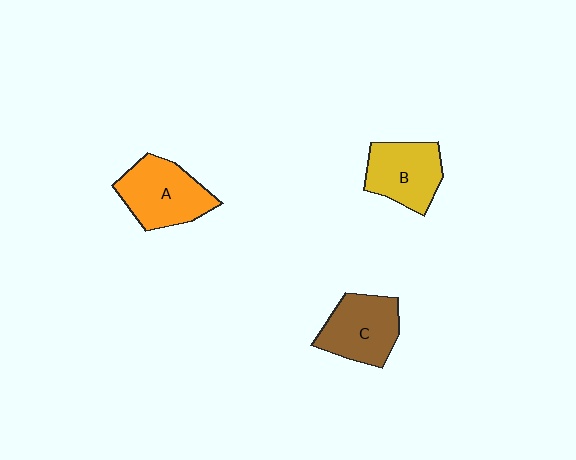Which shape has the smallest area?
Shape B (yellow).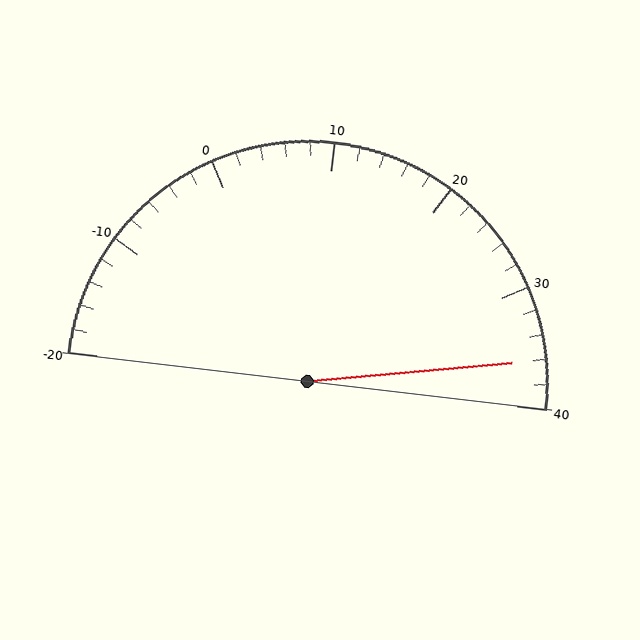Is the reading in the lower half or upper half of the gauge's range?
The reading is in the upper half of the range (-20 to 40).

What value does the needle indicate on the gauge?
The needle indicates approximately 36.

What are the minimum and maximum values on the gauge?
The gauge ranges from -20 to 40.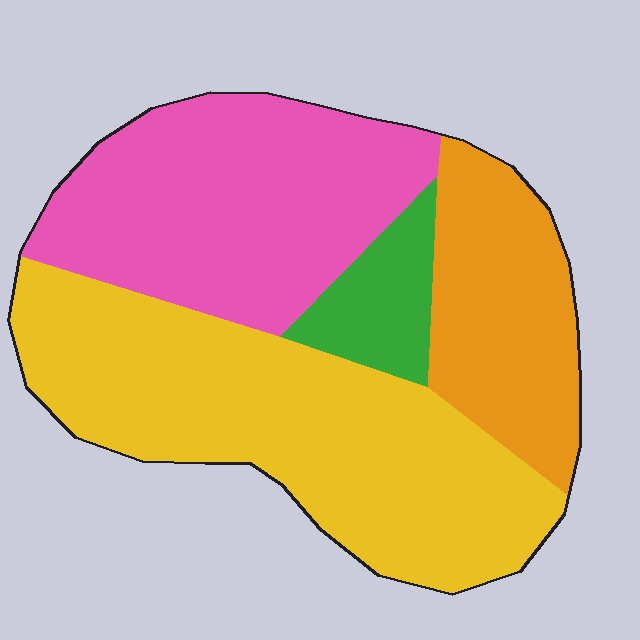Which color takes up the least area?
Green, at roughly 10%.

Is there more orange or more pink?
Pink.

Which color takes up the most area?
Yellow, at roughly 40%.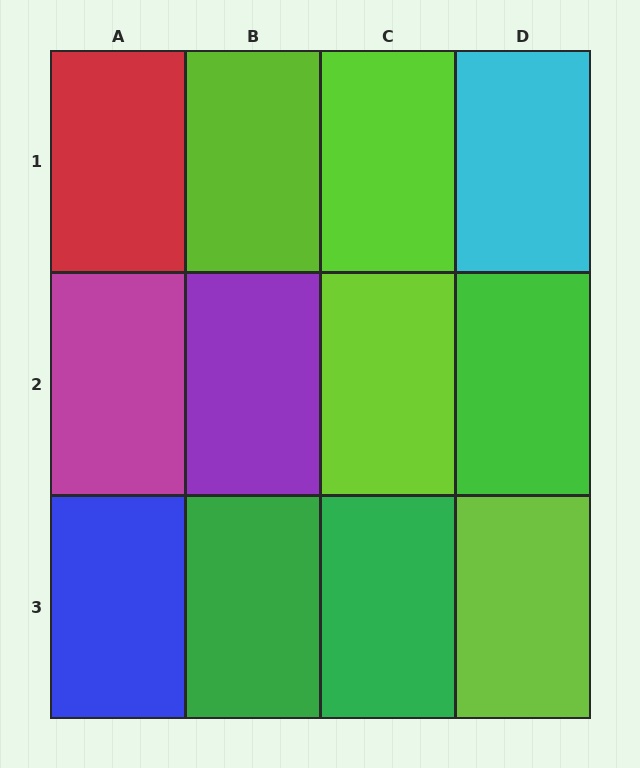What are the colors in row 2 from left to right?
Magenta, purple, lime, green.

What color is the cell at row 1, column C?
Lime.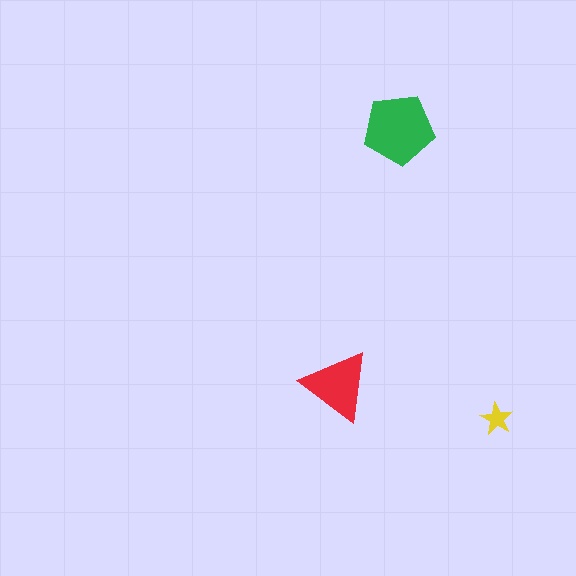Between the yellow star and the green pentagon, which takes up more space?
The green pentagon.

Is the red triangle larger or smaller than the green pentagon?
Smaller.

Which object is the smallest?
The yellow star.